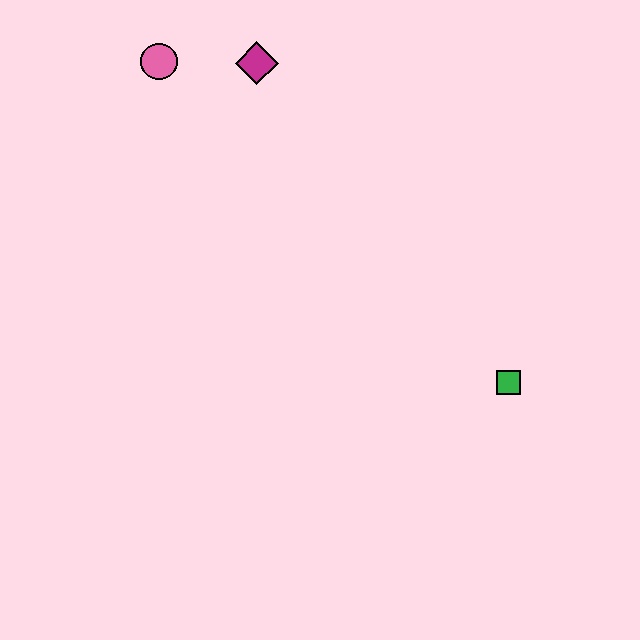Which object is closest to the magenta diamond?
The pink circle is closest to the magenta diamond.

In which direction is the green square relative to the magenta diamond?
The green square is below the magenta diamond.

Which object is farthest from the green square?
The pink circle is farthest from the green square.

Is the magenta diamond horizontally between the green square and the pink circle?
Yes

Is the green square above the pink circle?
No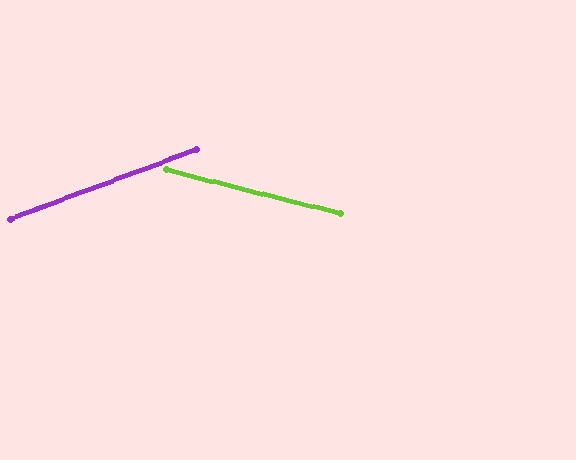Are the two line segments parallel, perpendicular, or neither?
Neither parallel nor perpendicular — they differ by about 34°.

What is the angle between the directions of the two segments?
Approximately 34 degrees.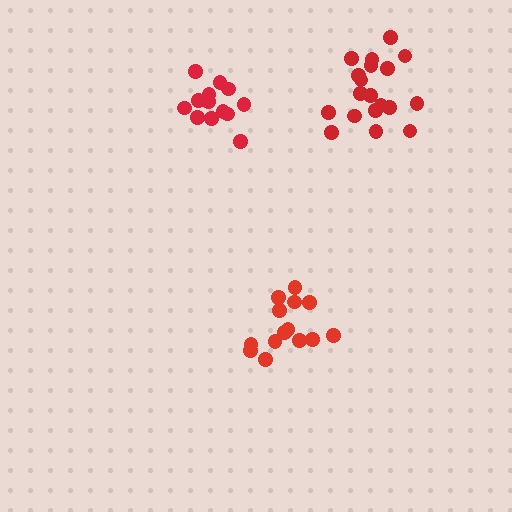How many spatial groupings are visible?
There are 3 spatial groupings.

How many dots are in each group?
Group 1: 14 dots, Group 2: 19 dots, Group 3: 13 dots (46 total).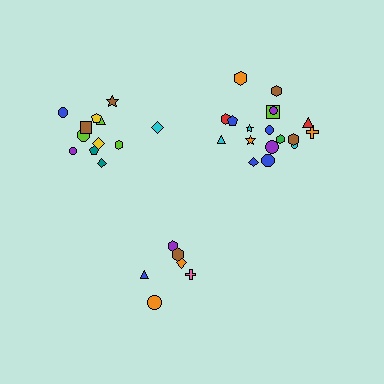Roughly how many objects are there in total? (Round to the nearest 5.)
Roughly 35 objects in total.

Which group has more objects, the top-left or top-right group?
The top-right group.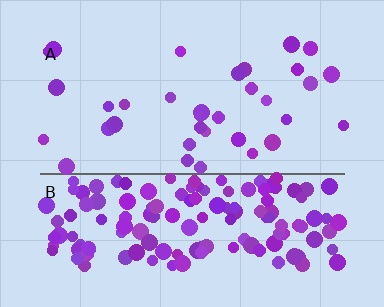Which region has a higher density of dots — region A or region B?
B (the bottom).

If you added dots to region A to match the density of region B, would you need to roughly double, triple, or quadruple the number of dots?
Approximately quadruple.